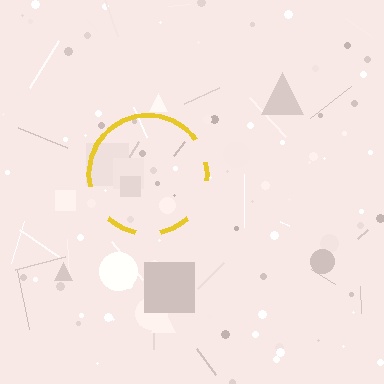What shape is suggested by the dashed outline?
The dashed outline suggests a circle.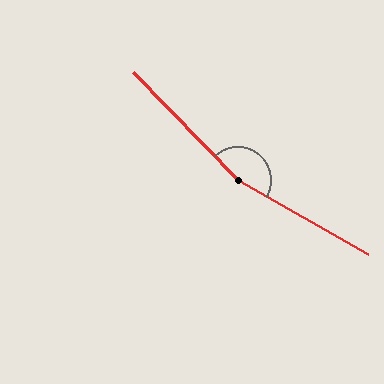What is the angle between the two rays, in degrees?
Approximately 163 degrees.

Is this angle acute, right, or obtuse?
It is obtuse.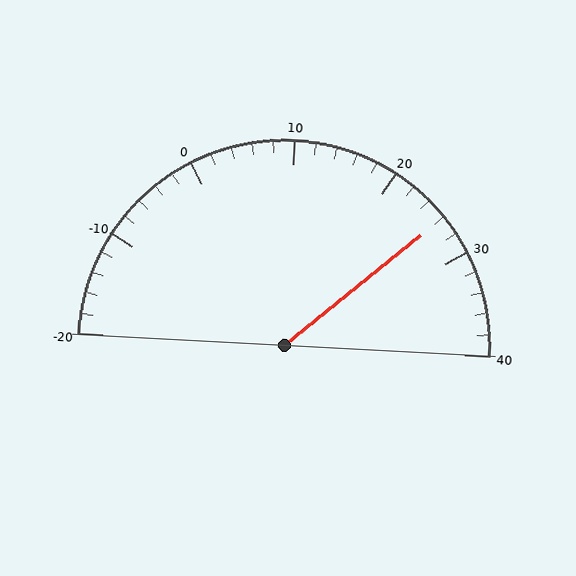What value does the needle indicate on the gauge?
The needle indicates approximately 26.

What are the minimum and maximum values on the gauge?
The gauge ranges from -20 to 40.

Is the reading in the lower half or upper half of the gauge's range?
The reading is in the upper half of the range (-20 to 40).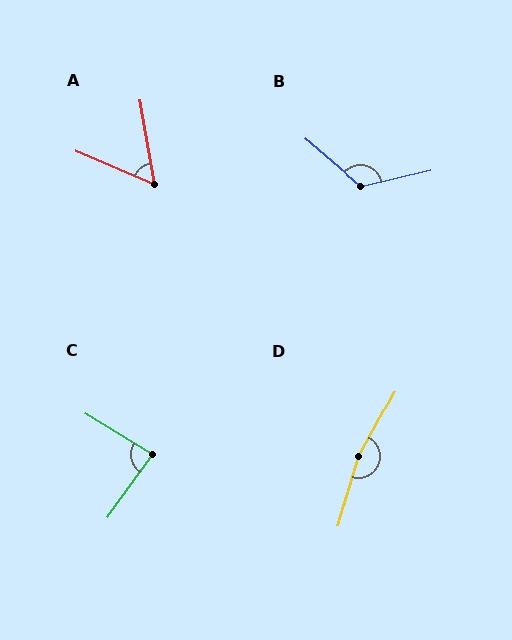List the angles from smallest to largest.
A (57°), C (86°), B (126°), D (167°).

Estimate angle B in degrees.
Approximately 126 degrees.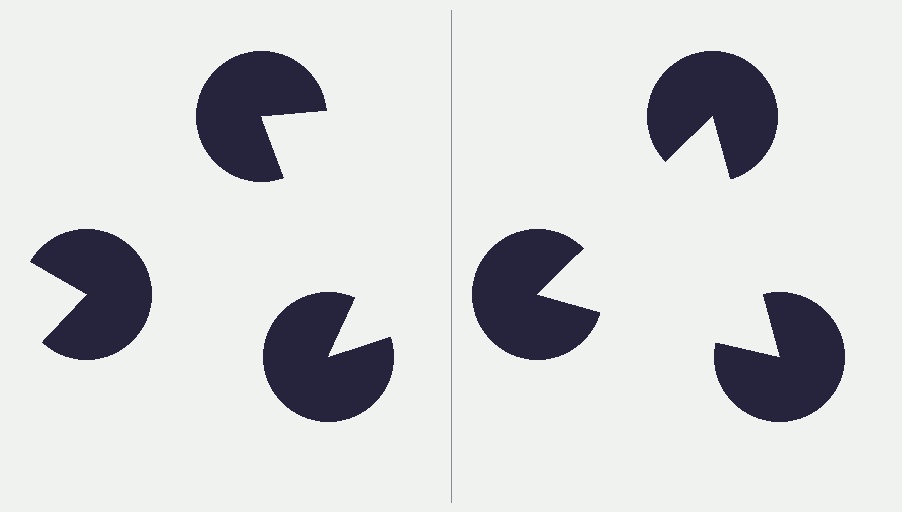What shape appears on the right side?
An illusory triangle.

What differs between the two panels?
The pac-man discs are positioned identically on both sides; only the wedge orientations differ. On the right they align to a triangle; on the left they are misaligned.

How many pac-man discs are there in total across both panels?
6 — 3 on each side.